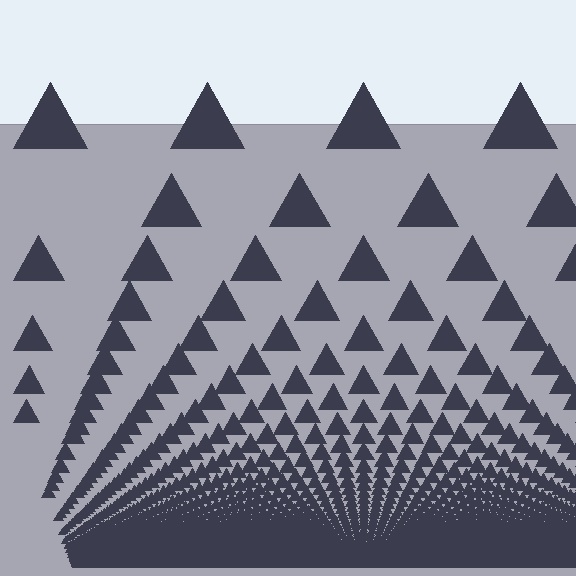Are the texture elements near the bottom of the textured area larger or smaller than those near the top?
Smaller. The gradient is inverted — elements near the bottom are smaller and denser.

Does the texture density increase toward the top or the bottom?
Density increases toward the bottom.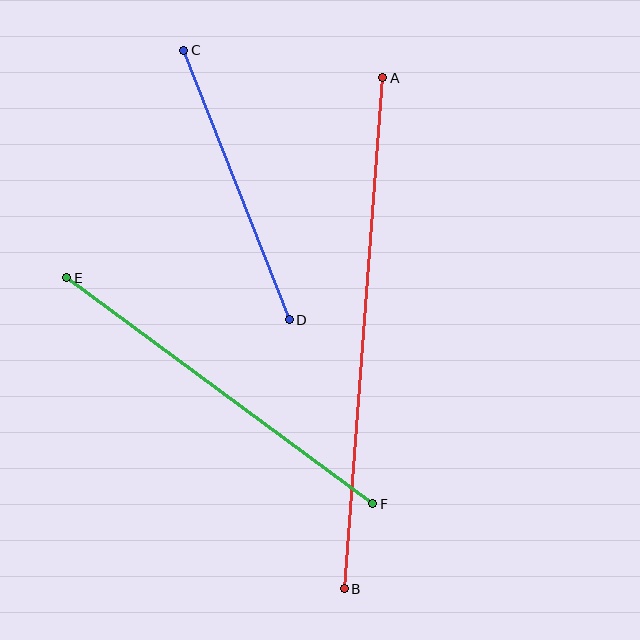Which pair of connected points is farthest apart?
Points A and B are farthest apart.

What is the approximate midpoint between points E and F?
The midpoint is at approximately (220, 391) pixels.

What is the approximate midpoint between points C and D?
The midpoint is at approximately (237, 185) pixels.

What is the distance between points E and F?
The distance is approximately 381 pixels.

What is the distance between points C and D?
The distance is approximately 289 pixels.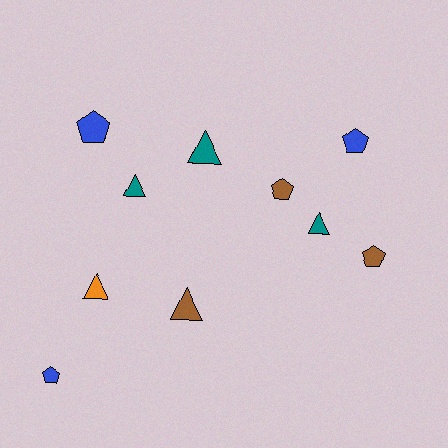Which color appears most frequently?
Blue, with 3 objects.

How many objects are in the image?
There are 10 objects.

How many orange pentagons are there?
There are no orange pentagons.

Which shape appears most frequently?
Pentagon, with 5 objects.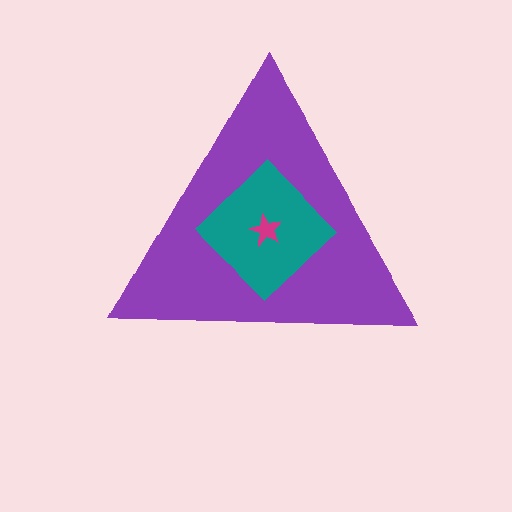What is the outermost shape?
The purple triangle.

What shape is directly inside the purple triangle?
The teal diamond.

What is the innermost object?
The magenta star.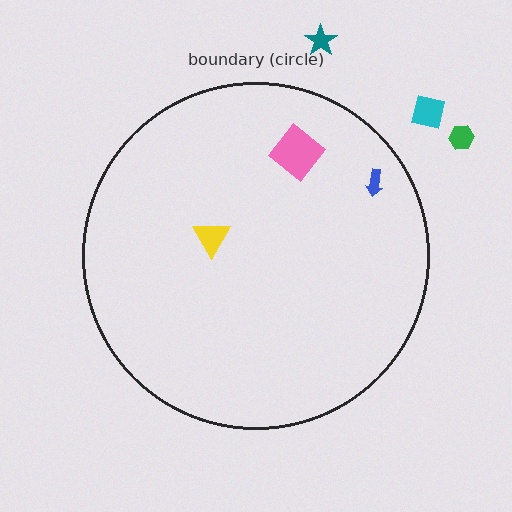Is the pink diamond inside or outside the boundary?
Inside.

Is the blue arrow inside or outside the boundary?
Inside.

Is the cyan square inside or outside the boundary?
Outside.